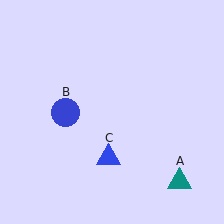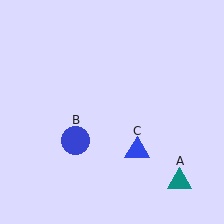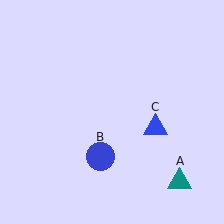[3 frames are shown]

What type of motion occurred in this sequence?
The blue circle (object B), blue triangle (object C) rotated counterclockwise around the center of the scene.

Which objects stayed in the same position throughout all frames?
Teal triangle (object A) remained stationary.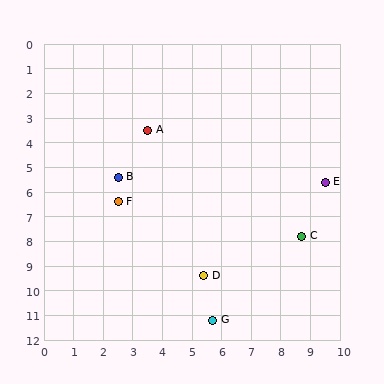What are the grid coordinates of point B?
Point B is at approximately (2.5, 5.4).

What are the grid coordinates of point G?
Point G is at approximately (5.7, 11.2).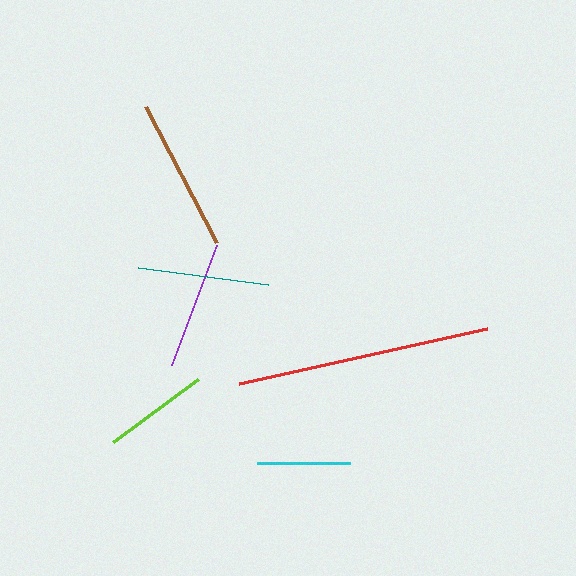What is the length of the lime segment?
The lime segment is approximately 106 pixels long.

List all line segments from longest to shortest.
From longest to shortest: red, brown, teal, purple, lime, cyan.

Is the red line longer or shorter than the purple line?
The red line is longer than the purple line.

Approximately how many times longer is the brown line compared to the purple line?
The brown line is approximately 1.2 times the length of the purple line.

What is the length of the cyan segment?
The cyan segment is approximately 93 pixels long.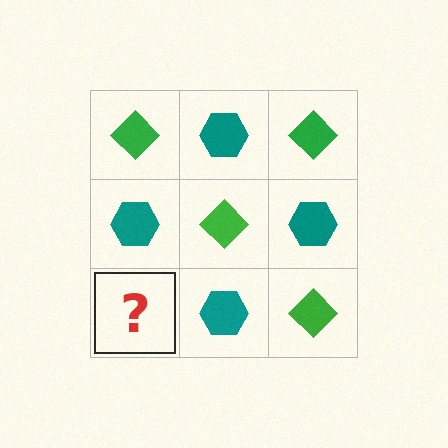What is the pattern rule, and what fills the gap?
The rule is that it alternates green diamond and teal hexagon in a checkerboard pattern. The gap should be filled with a green diamond.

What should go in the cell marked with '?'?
The missing cell should contain a green diamond.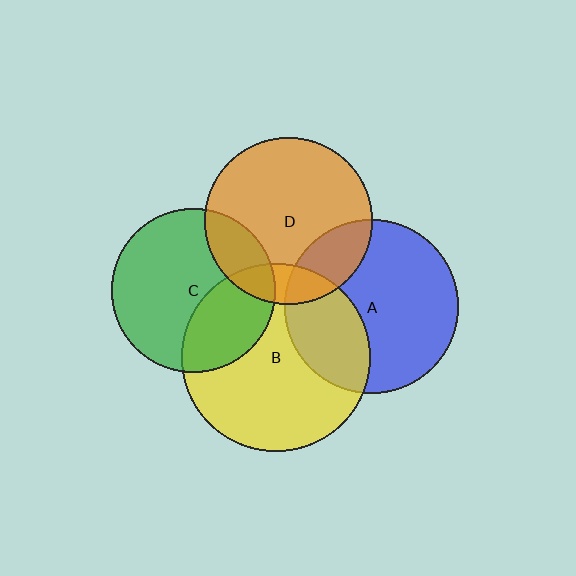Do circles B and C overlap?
Yes.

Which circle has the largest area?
Circle B (yellow).